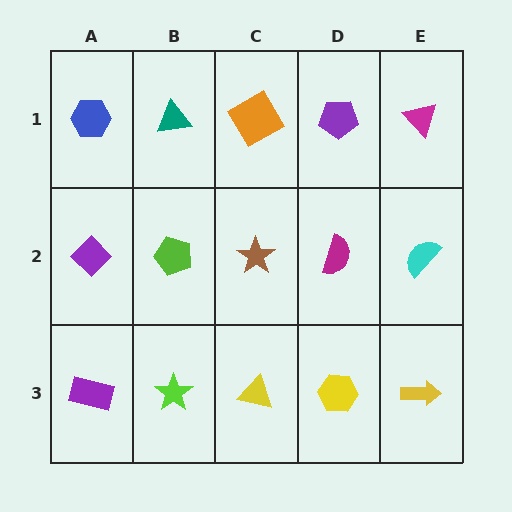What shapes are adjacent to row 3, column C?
A brown star (row 2, column C), a lime star (row 3, column B), a yellow hexagon (row 3, column D).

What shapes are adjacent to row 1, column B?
A lime pentagon (row 2, column B), a blue hexagon (row 1, column A), an orange square (row 1, column C).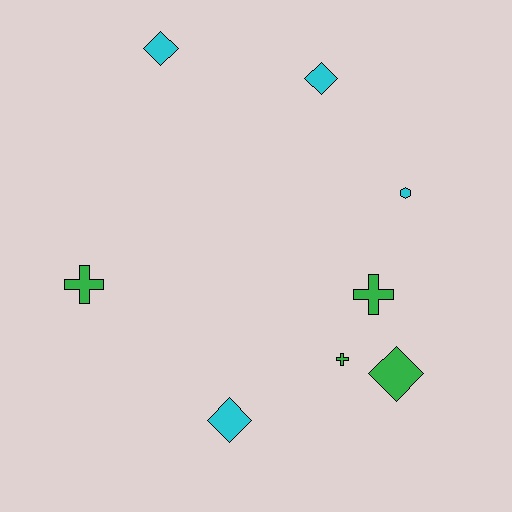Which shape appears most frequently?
Diamond, with 4 objects.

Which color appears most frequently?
Cyan, with 4 objects.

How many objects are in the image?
There are 8 objects.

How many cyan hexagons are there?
There is 1 cyan hexagon.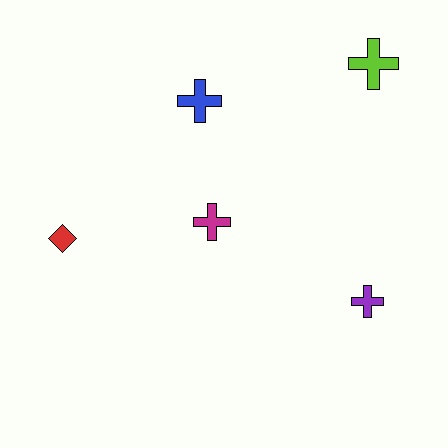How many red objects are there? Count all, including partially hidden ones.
There is 1 red object.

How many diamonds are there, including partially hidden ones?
There is 1 diamond.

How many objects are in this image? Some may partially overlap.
There are 5 objects.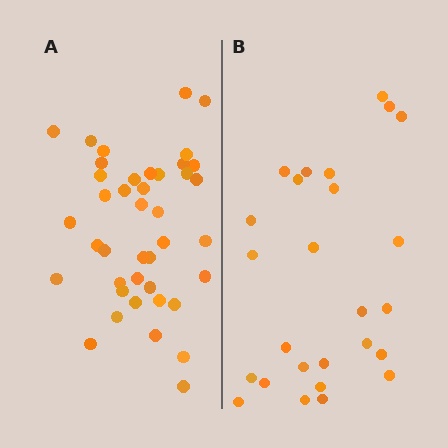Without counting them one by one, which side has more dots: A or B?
Region A (the left region) has more dots.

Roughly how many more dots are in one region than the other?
Region A has approximately 15 more dots than region B.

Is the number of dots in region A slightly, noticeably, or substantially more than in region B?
Region A has substantially more. The ratio is roughly 1.6 to 1.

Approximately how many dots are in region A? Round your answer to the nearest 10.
About 40 dots. (The exact count is 41, which rounds to 40.)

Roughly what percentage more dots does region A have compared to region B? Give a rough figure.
About 60% more.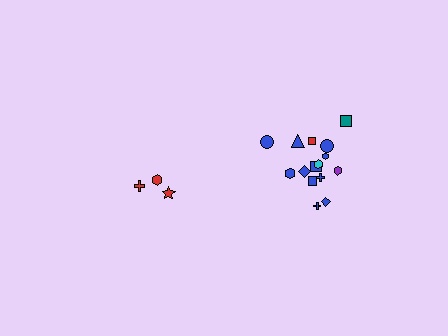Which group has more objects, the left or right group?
The right group.